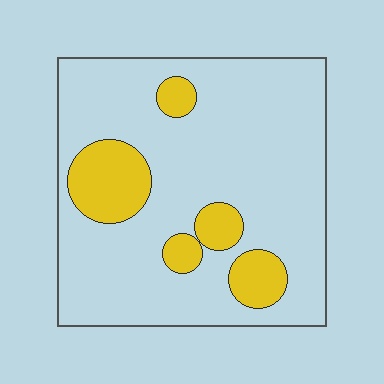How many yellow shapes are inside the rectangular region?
5.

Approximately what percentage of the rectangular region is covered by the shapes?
Approximately 20%.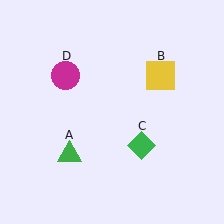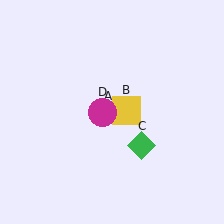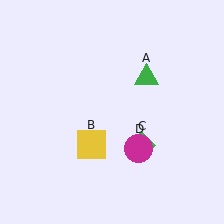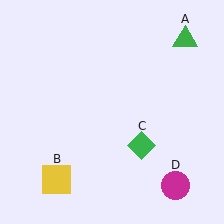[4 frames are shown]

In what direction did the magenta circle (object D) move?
The magenta circle (object D) moved down and to the right.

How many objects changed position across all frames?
3 objects changed position: green triangle (object A), yellow square (object B), magenta circle (object D).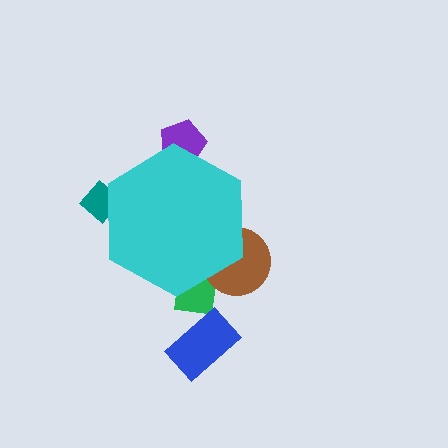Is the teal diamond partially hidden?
Yes, the teal diamond is partially hidden behind the cyan hexagon.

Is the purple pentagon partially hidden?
Yes, the purple pentagon is partially hidden behind the cyan hexagon.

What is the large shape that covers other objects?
A cyan hexagon.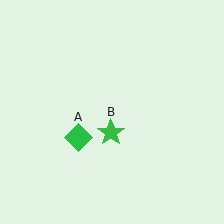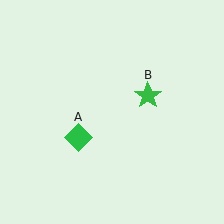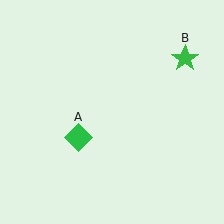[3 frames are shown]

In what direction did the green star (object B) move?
The green star (object B) moved up and to the right.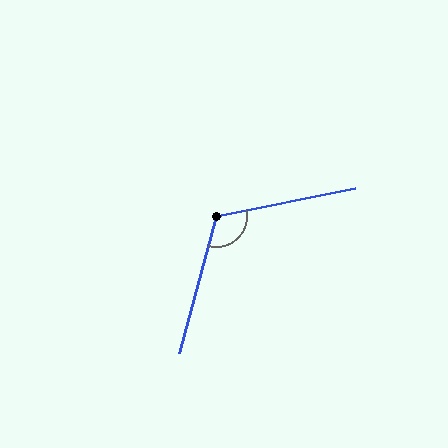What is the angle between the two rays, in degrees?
Approximately 117 degrees.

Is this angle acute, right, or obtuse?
It is obtuse.